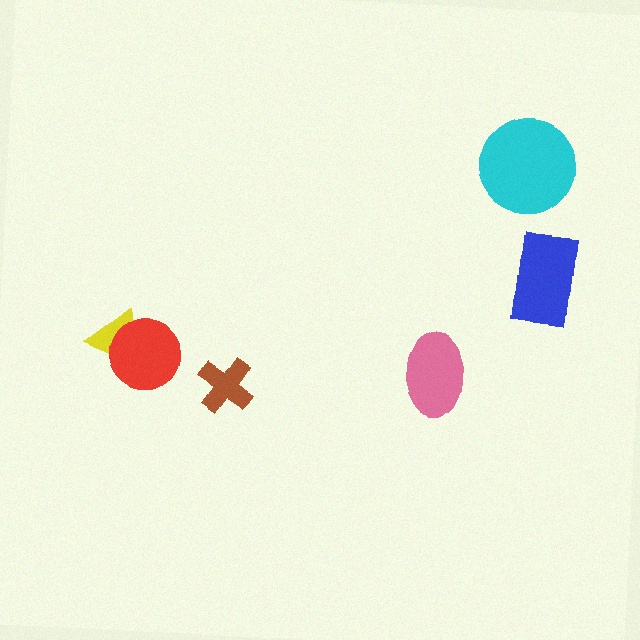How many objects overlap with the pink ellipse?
0 objects overlap with the pink ellipse.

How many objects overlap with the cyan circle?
0 objects overlap with the cyan circle.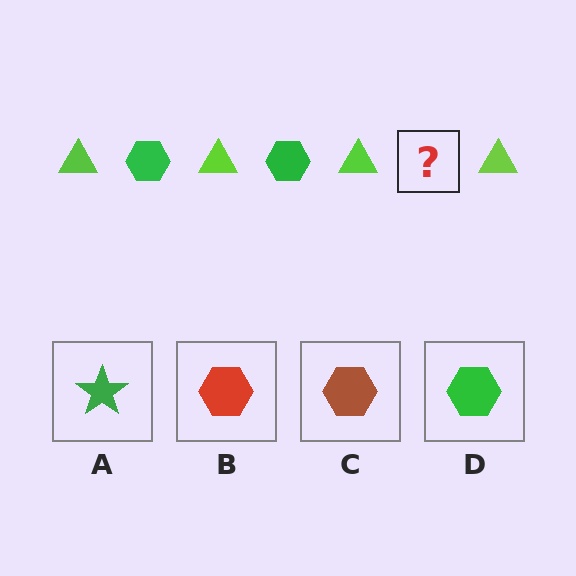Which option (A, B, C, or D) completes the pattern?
D.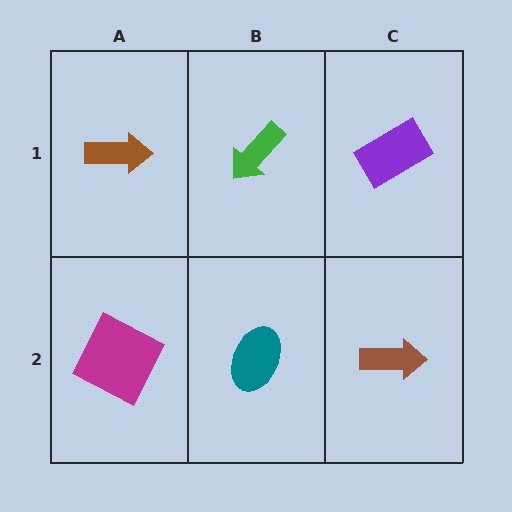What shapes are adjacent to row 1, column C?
A brown arrow (row 2, column C), a green arrow (row 1, column B).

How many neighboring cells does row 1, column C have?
2.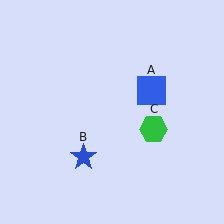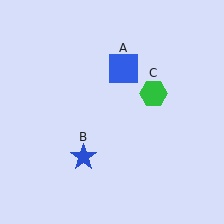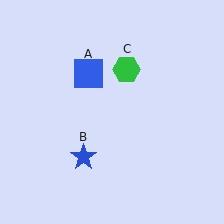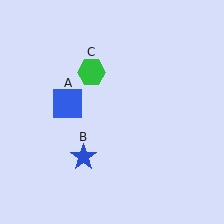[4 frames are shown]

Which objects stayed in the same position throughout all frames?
Blue star (object B) remained stationary.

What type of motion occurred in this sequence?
The blue square (object A), green hexagon (object C) rotated counterclockwise around the center of the scene.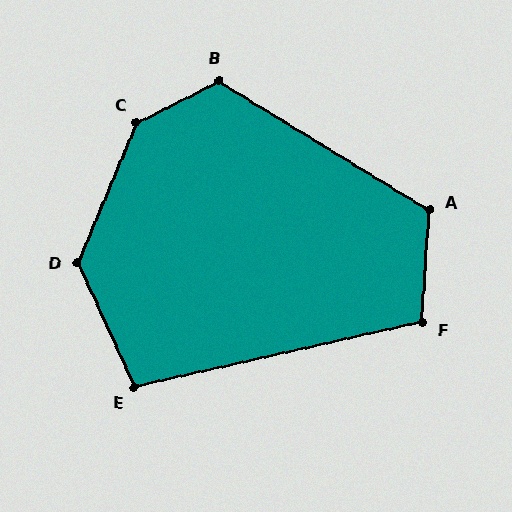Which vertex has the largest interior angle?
C, at approximately 140 degrees.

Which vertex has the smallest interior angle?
E, at approximately 102 degrees.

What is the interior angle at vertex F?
Approximately 106 degrees (obtuse).